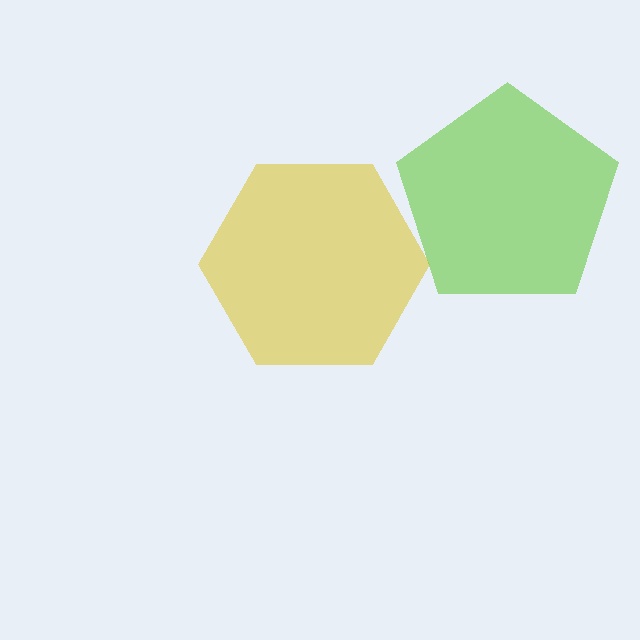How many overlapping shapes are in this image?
There are 2 overlapping shapes in the image.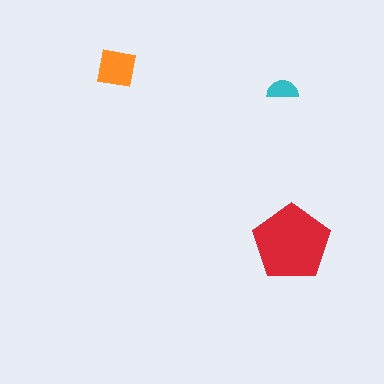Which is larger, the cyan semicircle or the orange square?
The orange square.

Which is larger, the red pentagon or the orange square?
The red pentagon.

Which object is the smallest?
The cyan semicircle.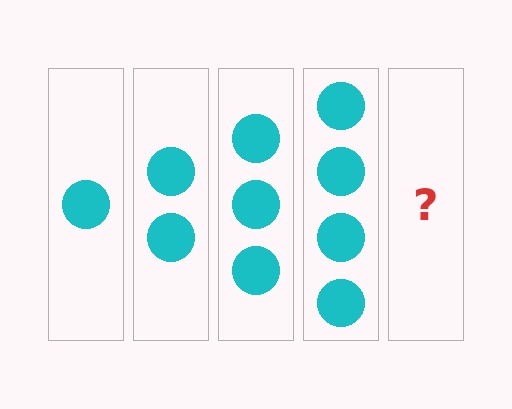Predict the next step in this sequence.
The next step is 5 circles.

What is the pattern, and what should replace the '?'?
The pattern is that each step adds one more circle. The '?' should be 5 circles.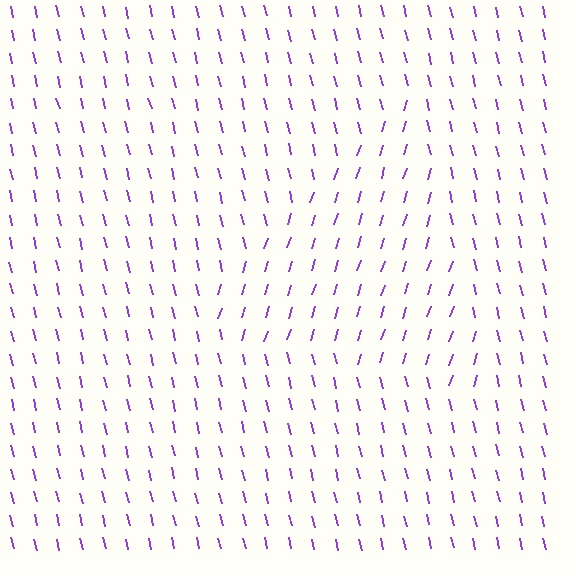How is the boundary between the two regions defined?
The boundary is defined purely by a change in line orientation (approximately 31 degrees difference). All lines are the same color and thickness.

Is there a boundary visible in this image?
Yes, there is a texture boundary formed by a change in line orientation.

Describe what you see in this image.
The image is filled with small purple line segments. A triangle region in the image has lines oriented differently from the surrounding lines, creating a visible texture boundary.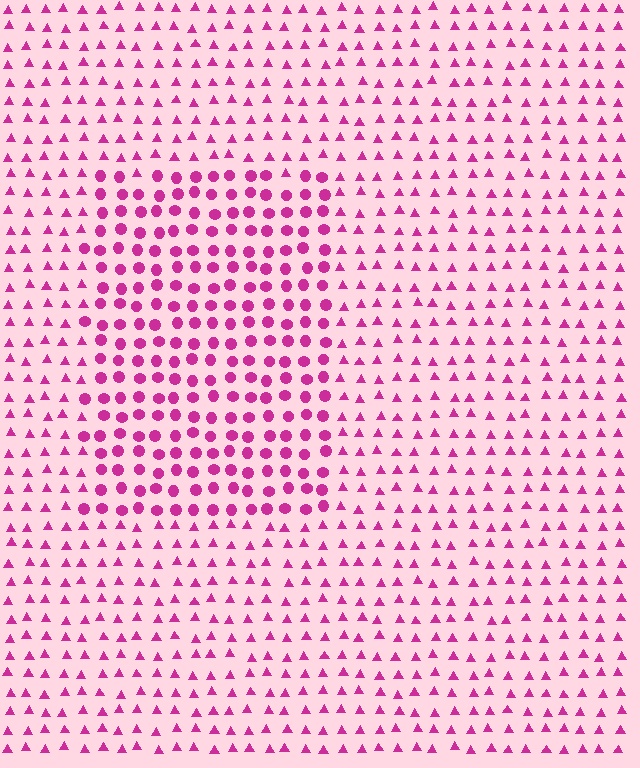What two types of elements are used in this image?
The image uses circles inside the rectangle region and triangles outside it.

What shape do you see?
I see a rectangle.